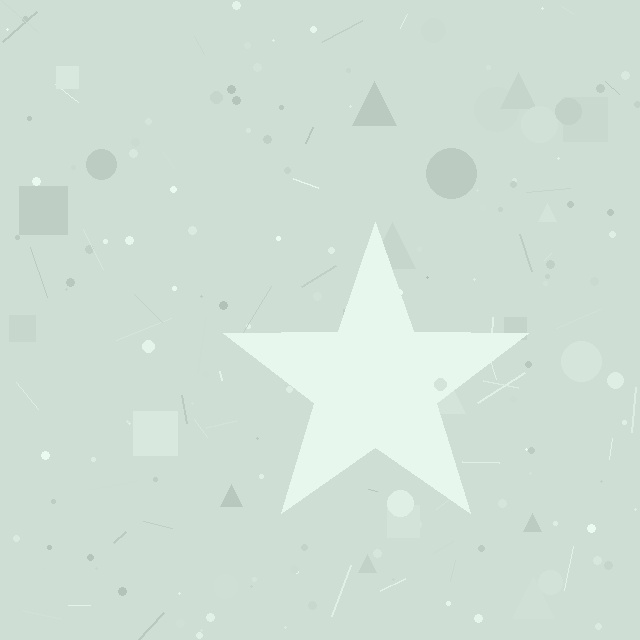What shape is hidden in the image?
A star is hidden in the image.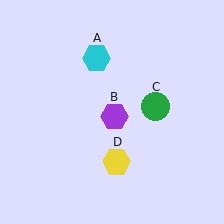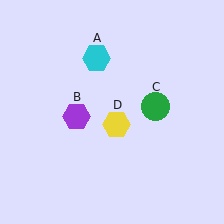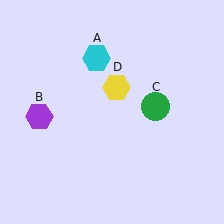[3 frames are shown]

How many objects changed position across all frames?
2 objects changed position: purple hexagon (object B), yellow hexagon (object D).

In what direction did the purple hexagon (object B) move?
The purple hexagon (object B) moved left.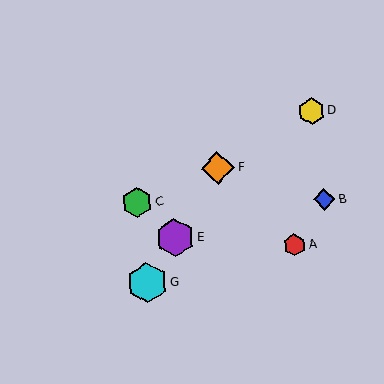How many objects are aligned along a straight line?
3 objects (E, F, G) are aligned along a straight line.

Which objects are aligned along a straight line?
Objects E, F, G are aligned along a straight line.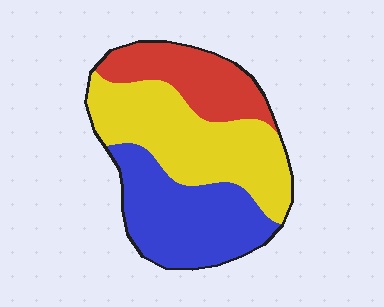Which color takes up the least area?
Red, at roughly 25%.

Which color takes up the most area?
Yellow, at roughly 40%.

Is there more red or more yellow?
Yellow.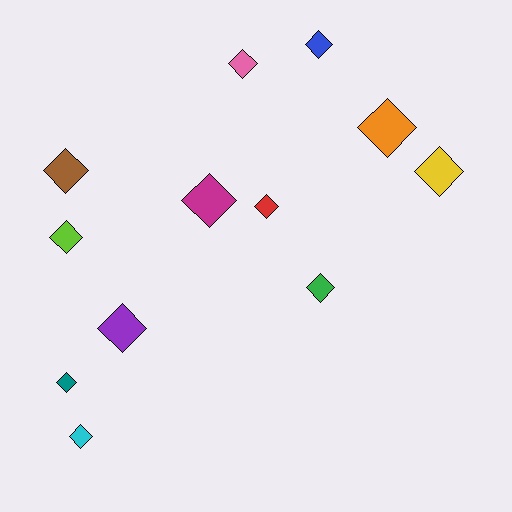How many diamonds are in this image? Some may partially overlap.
There are 12 diamonds.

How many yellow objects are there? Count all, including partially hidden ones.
There is 1 yellow object.